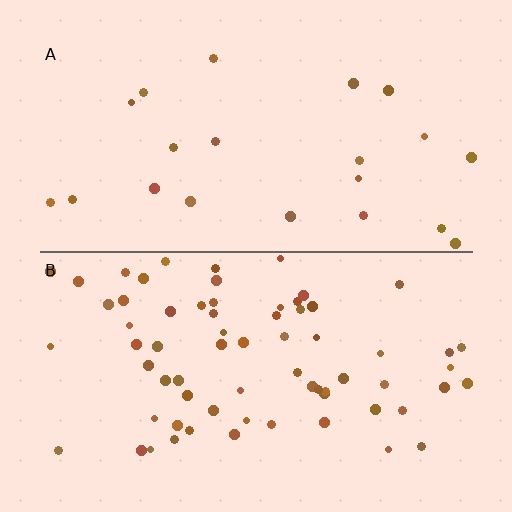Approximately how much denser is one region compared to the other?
Approximately 3.2× — region B over region A.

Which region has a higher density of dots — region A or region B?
B (the bottom).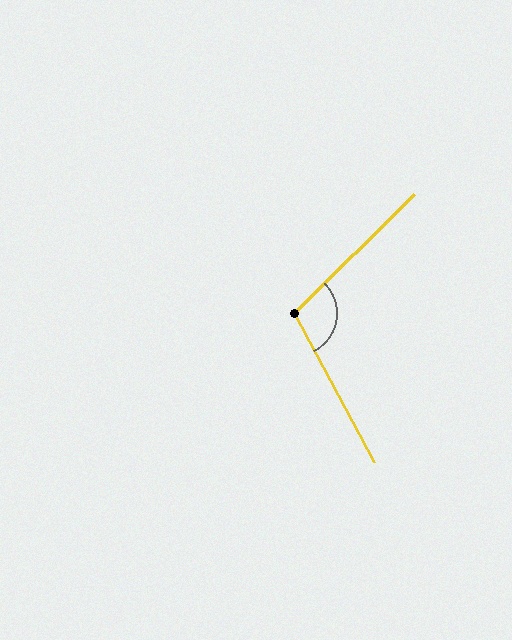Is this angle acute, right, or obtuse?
It is obtuse.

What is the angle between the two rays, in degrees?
Approximately 106 degrees.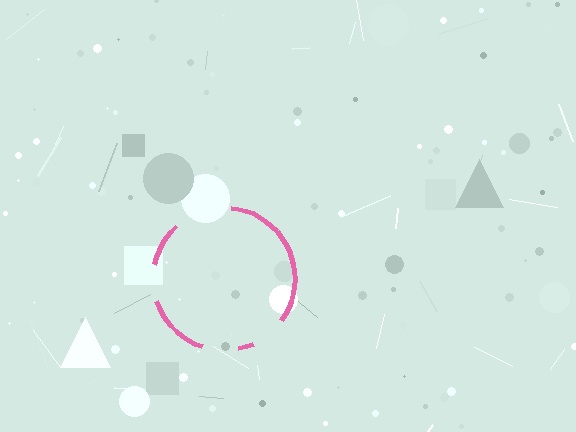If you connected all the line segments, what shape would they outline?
They would outline a circle.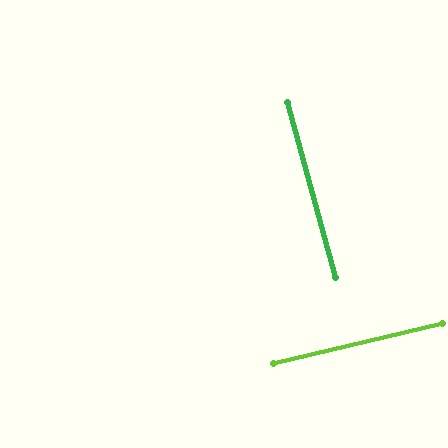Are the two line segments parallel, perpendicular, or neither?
Perpendicular — they meet at approximately 88°.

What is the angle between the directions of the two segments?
Approximately 88 degrees.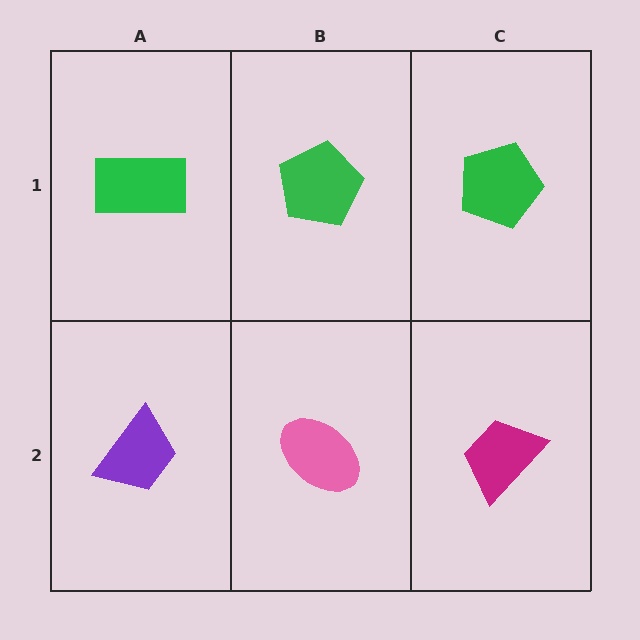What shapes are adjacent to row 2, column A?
A green rectangle (row 1, column A), a pink ellipse (row 2, column B).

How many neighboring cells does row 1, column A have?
2.